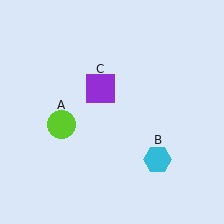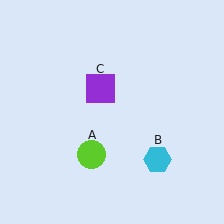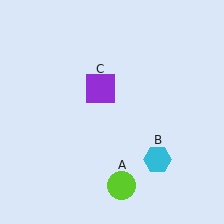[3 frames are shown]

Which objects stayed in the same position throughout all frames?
Cyan hexagon (object B) and purple square (object C) remained stationary.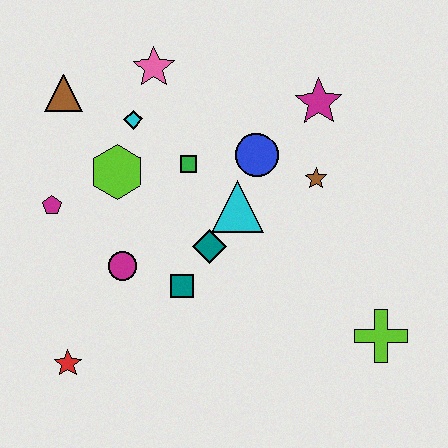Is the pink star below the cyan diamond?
No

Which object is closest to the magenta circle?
The teal square is closest to the magenta circle.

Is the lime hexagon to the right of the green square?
No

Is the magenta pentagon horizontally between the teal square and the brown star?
No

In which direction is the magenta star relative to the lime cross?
The magenta star is above the lime cross.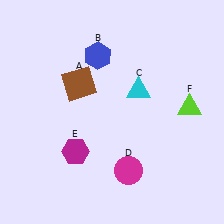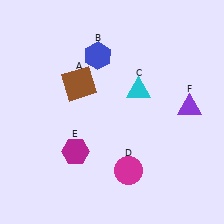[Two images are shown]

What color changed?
The triangle (F) changed from lime in Image 1 to purple in Image 2.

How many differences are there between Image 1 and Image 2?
There is 1 difference between the two images.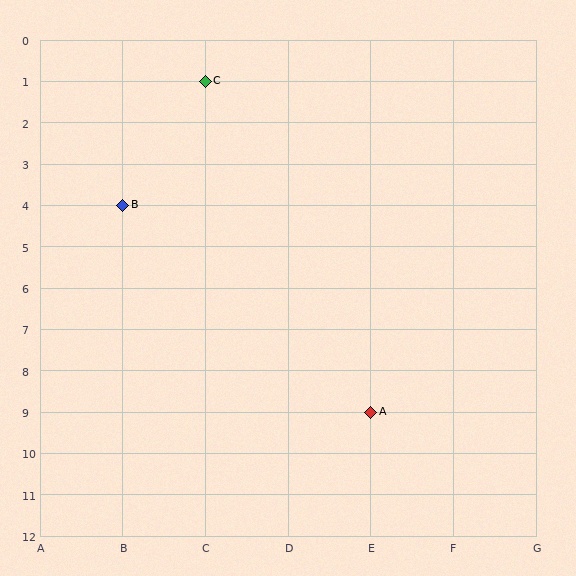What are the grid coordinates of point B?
Point B is at grid coordinates (B, 4).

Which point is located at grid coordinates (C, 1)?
Point C is at (C, 1).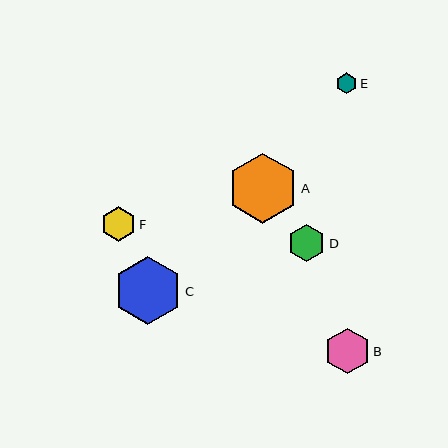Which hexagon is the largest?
Hexagon A is the largest with a size of approximately 70 pixels.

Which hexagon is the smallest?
Hexagon E is the smallest with a size of approximately 21 pixels.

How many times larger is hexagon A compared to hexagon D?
Hexagon A is approximately 1.9 times the size of hexagon D.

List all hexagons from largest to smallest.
From largest to smallest: A, C, B, D, F, E.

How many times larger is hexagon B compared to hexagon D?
Hexagon B is approximately 1.2 times the size of hexagon D.